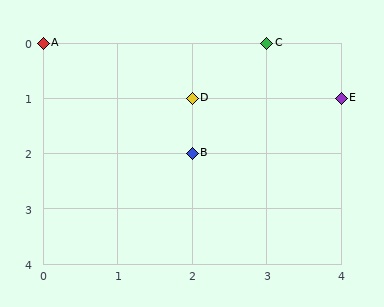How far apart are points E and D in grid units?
Points E and D are 2 columns apart.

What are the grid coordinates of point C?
Point C is at grid coordinates (3, 0).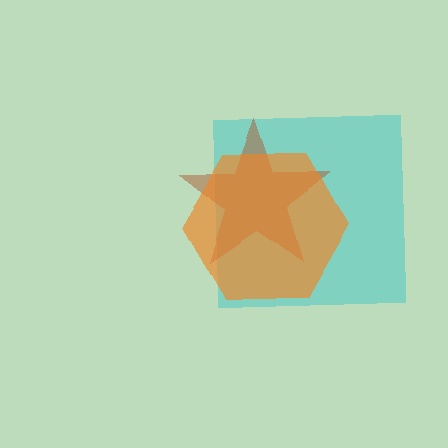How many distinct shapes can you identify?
There are 3 distinct shapes: a cyan square, a brown star, an orange hexagon.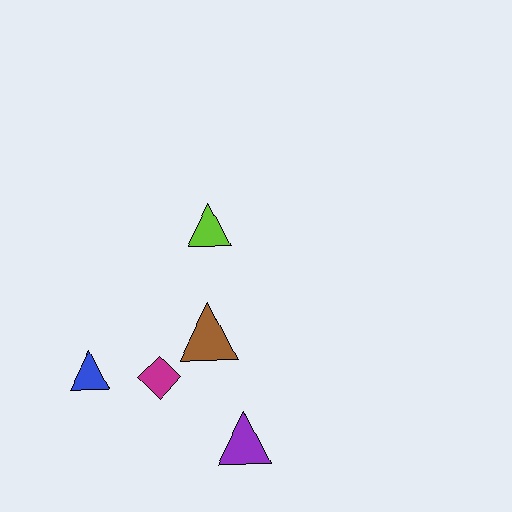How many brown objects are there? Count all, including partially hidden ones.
There is 1 brown object.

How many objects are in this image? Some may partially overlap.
There are 5 objects.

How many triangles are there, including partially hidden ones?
There are 4 triangles.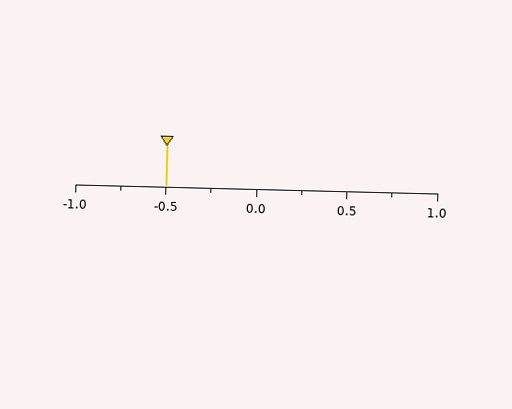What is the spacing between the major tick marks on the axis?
The major ticks are spaced 0.5 apart.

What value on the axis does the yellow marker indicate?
The marker indicates approximately -0.5.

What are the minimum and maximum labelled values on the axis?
The axis runs from -1.0 to 1.0.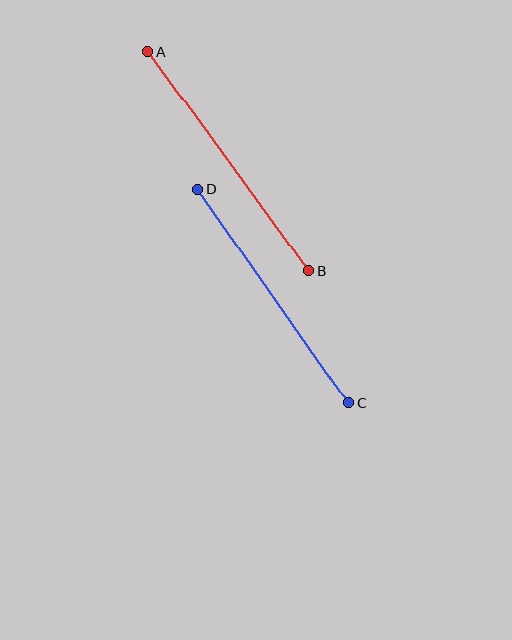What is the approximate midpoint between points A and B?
The midpoint is at approximately (228, 161) pixels.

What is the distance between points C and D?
The distance is approximately 261 pixels.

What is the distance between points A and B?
The distance is approximately 271 pixels.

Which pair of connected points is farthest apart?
Points A and B are farthest apart.